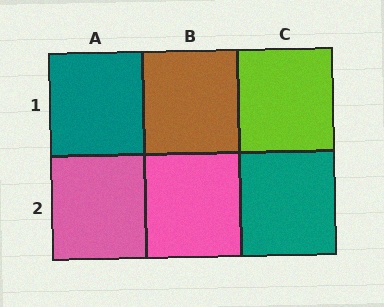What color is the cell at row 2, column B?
Pink.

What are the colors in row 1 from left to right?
Teal, brown, lime.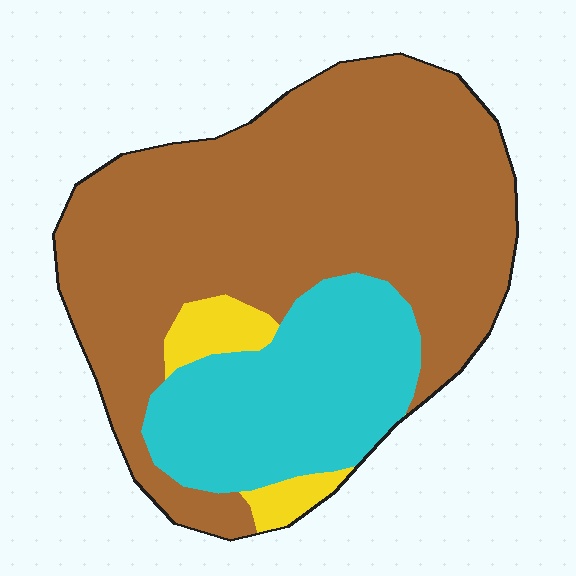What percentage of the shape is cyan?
Cyan takes up between a sixth and a third of the shape.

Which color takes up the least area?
Yellow, at roughly 5%.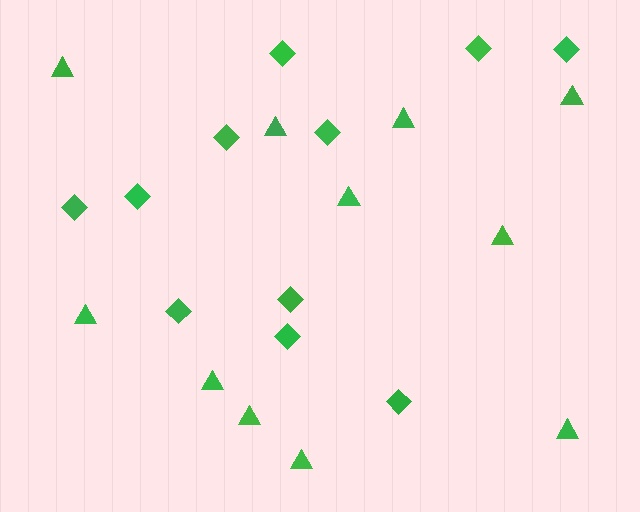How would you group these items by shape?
There are 2 groups: one group of diamonds (11) and one group of triangles (11).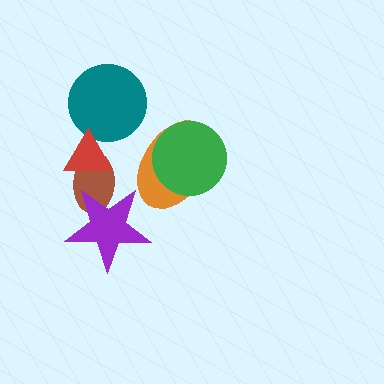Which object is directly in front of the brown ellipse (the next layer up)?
The red triangle is directly in front of the brown ellipse.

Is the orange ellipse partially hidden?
Yes, it is partially covered by another shape.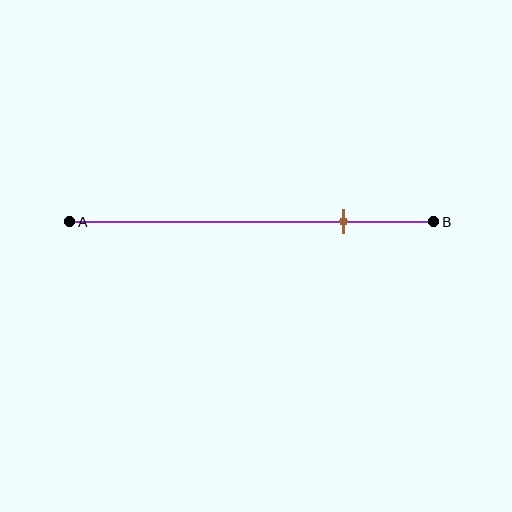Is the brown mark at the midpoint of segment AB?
No, the mark is at about 75% from A, not at the 50% midpoint.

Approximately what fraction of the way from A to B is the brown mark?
The brown mark is approximately 75% of the way from A to B.